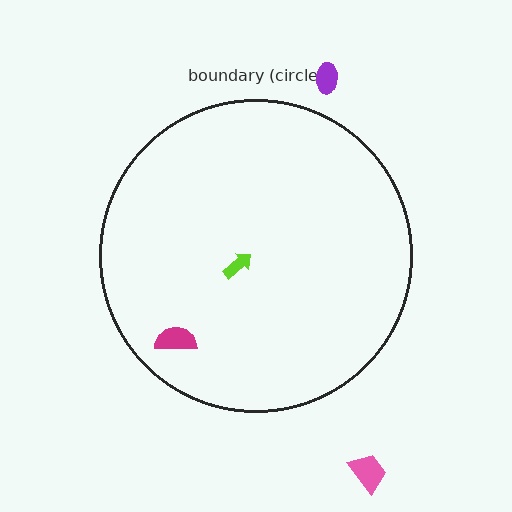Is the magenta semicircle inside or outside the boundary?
Inside.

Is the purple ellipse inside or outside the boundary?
Outside.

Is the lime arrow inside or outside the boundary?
Inside.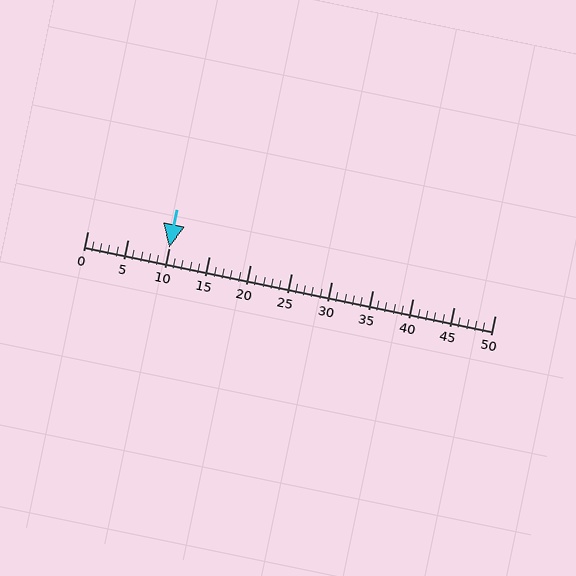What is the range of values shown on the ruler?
The ruler shows values from 0 to 50.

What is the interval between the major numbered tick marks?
The major tick marks are spaced 5 units apart.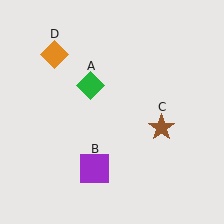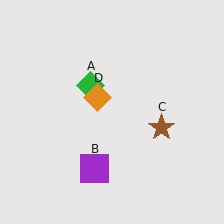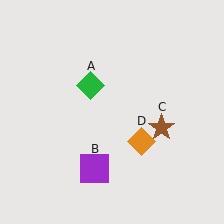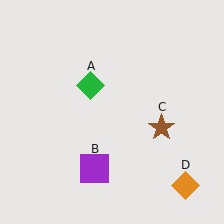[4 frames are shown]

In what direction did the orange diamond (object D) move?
The orange diamond (object D) moved down and to the right.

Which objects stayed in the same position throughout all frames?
Green diamond (object A) and purple square (object B) and brown star (object C) remained stationary.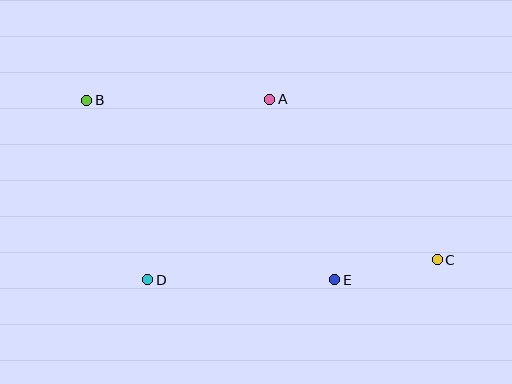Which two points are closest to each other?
Points C and E are closest to each other.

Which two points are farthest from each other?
Points B and C are farthest from each other.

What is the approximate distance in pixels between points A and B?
The distance between A and B is approximately 183 pixels.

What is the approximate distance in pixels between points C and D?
The distance between C and D is approximately 290 pixels.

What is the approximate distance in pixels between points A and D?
The distance between A and D is approximately 218 pixels.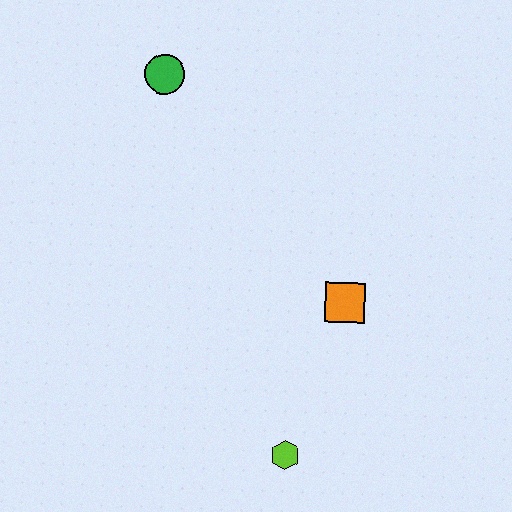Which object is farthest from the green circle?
The lime hexagon is farthest from the green circle.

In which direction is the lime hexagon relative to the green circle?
The lime hexagon is below the green circle.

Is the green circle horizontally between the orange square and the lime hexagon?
No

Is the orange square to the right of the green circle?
Yes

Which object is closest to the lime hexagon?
The orange square is closest to the lime hexagon.